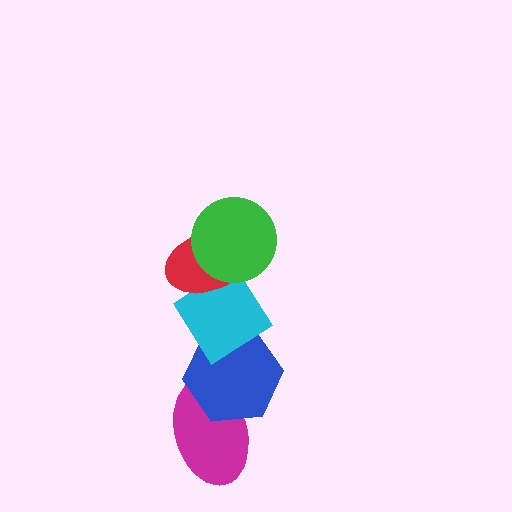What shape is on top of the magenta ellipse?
The blue hexagon is on top of the magenta ellipse.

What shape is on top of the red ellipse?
The green circle is on top of the red ellipse.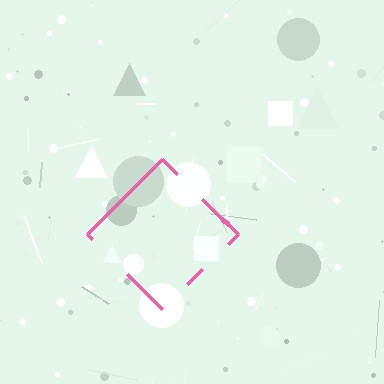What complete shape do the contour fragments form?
The contour fragments form a diamond.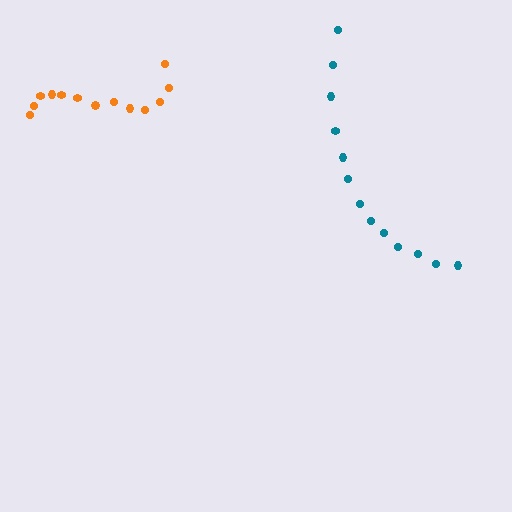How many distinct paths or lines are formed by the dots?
There are 2 distinct paths.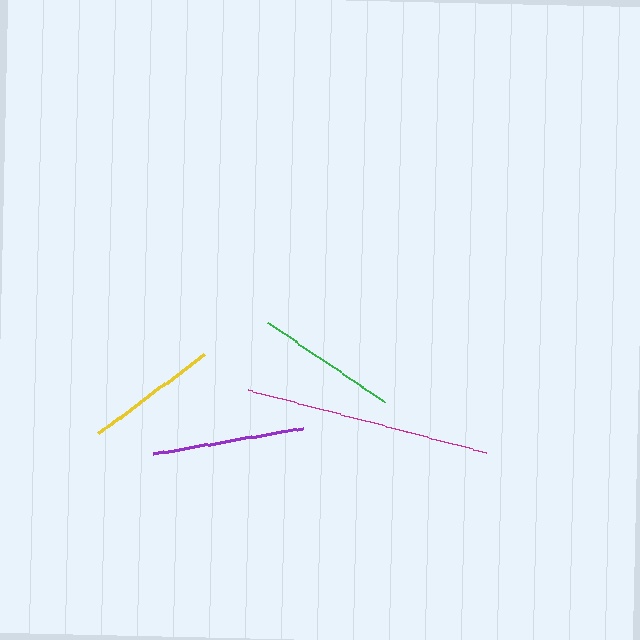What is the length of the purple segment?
The purple segment is approximately 152 pixels long.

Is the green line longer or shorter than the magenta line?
The magenta line is longer than the green line.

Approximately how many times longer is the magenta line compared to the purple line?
The magenta line is approximately 1.6 times the length of the purple line.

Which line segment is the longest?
The magenta line is the longest at approximately 246 pixels.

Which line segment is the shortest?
The yellow line is the shortest at approximately 132 pixels.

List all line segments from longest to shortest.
From longest to shortest: magenta, purple, green, yellow.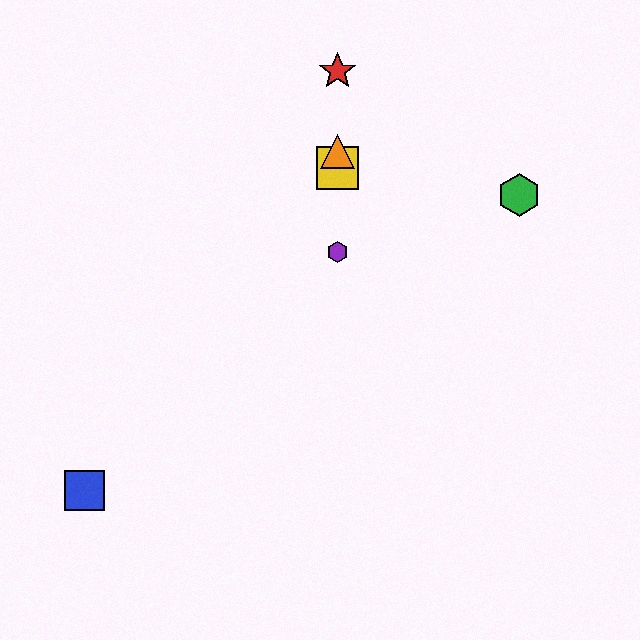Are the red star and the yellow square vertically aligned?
Yes, both are at x≈338.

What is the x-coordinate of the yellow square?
The yellow square is at x≈338.